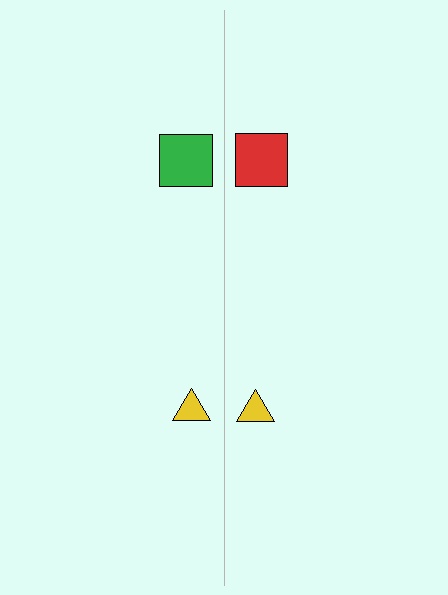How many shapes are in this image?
There are 4 shapes in this image.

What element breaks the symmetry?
The red square on the right side breaks the symmetry — its mirror counterpart is green.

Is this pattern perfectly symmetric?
No, the pattern is not perfectly symmetric. The red square on the right side breaks the symmetry — its mirror counterpart is green.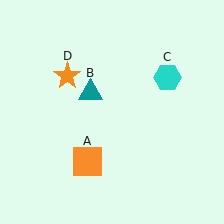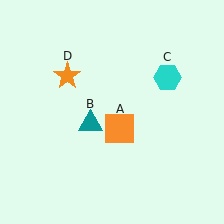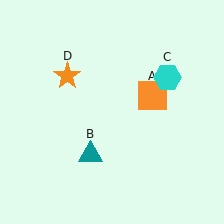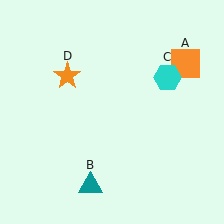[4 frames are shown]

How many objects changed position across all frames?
2 objects changed position: orange square (object A), teal triangle (object B).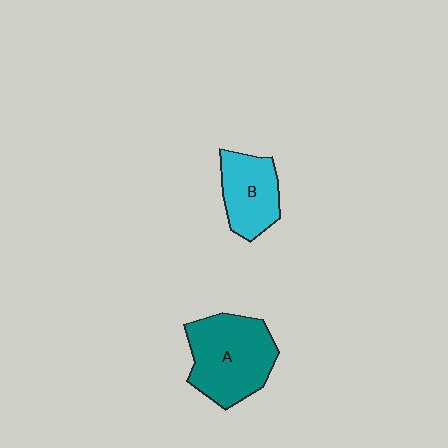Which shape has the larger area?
Shape A (teal).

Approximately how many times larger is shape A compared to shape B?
Approximately 1.5 times.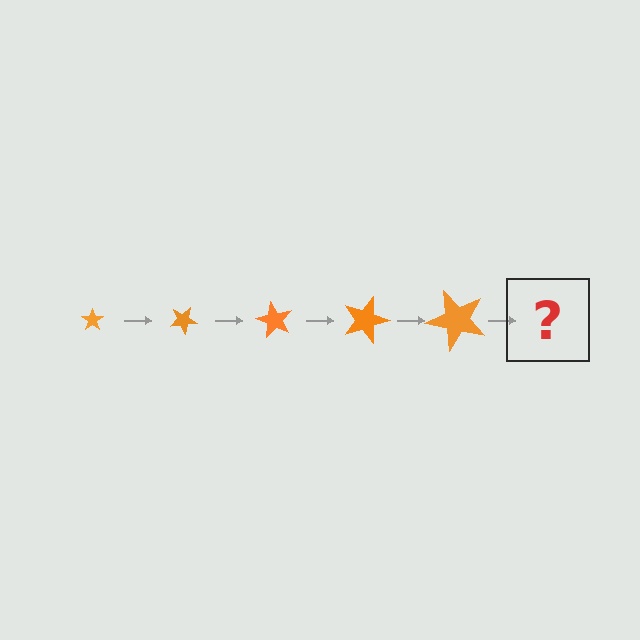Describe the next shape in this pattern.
It should be a star, larger than the previous one and rotated 150 degrees from the start.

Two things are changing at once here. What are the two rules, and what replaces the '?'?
The two rules are that the star grows larger each step and it rotates 30 degrees each step. The '?' should be a star, larger than the previous one and rotated 150 degrees from the start.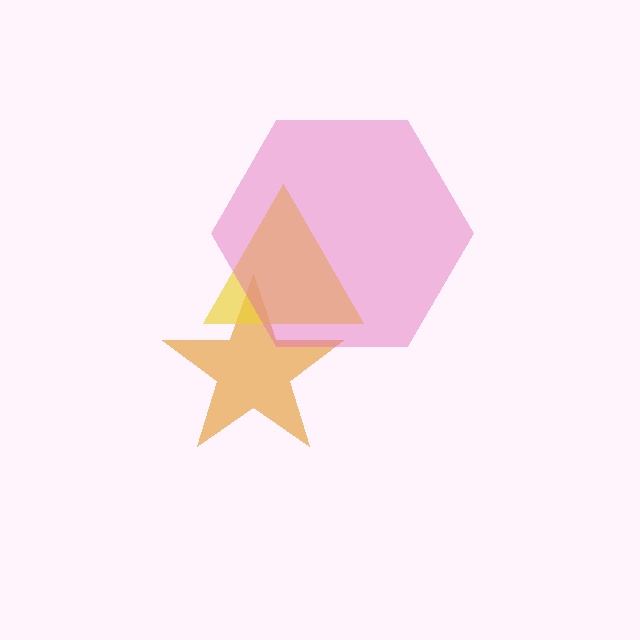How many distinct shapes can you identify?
There are 3 distinct shapes: an orange star, a yellow triangle, a pink hexagon.